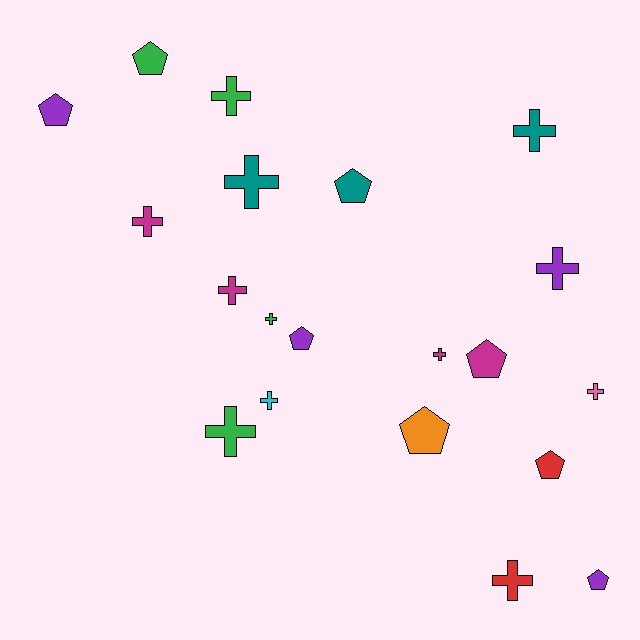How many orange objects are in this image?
There is 1 orange object.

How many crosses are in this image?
There are 12 crosses.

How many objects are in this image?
There are 20 objects.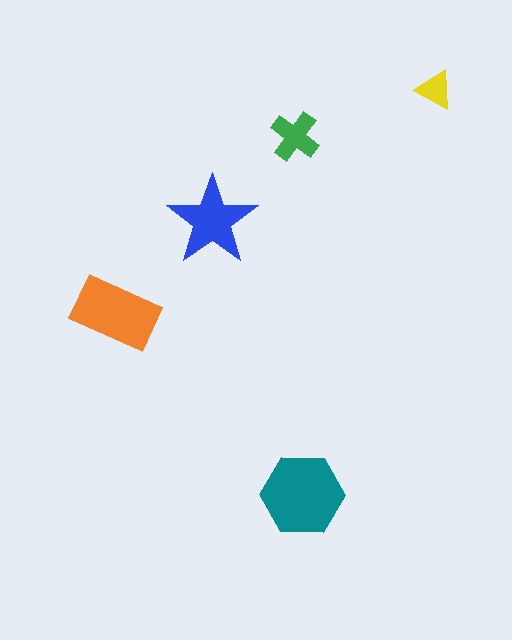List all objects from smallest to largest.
The yellow triangle, the green cross, the blue star, the orange rectangle, the teal hexagon.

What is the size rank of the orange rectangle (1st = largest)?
2nd.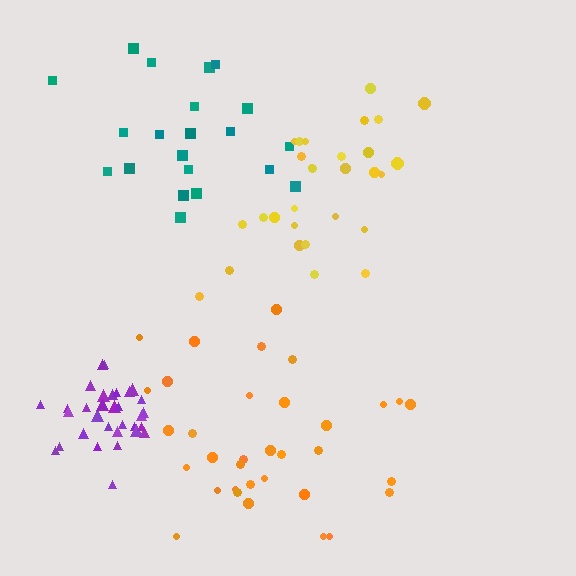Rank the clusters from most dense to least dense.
purple, orange, teal, yellow.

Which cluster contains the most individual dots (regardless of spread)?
Orange (34).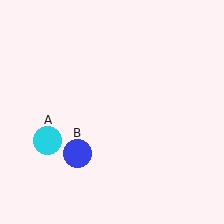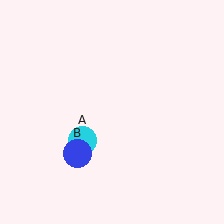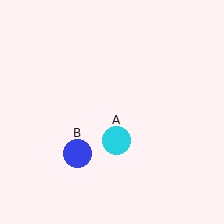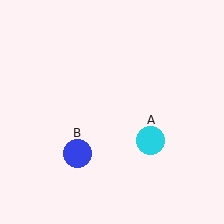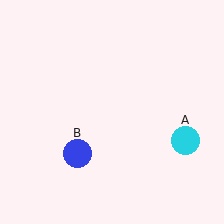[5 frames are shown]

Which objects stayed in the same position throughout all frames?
Blue circle (object B) remained stationary.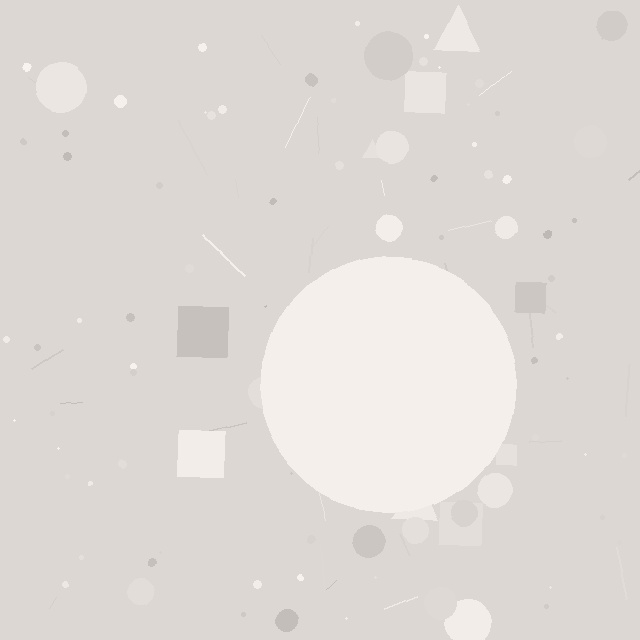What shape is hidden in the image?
A circle is hidden in the image.